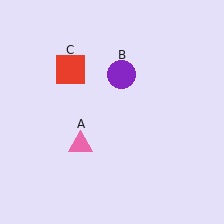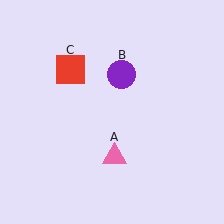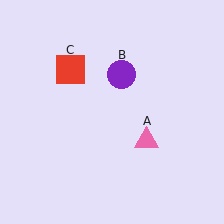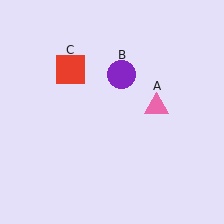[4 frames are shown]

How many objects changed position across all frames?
1 object changed position: pink triangle (object A).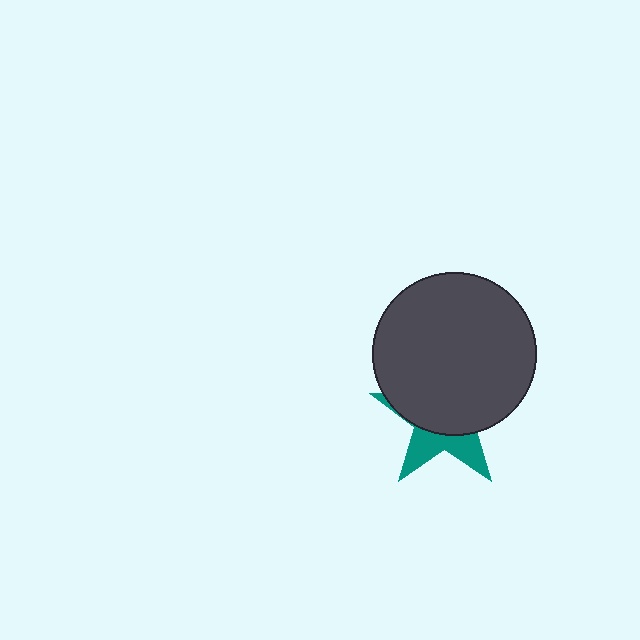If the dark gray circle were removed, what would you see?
You would see the complete teal star.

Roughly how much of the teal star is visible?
A small part of it is visible (roughly 34%).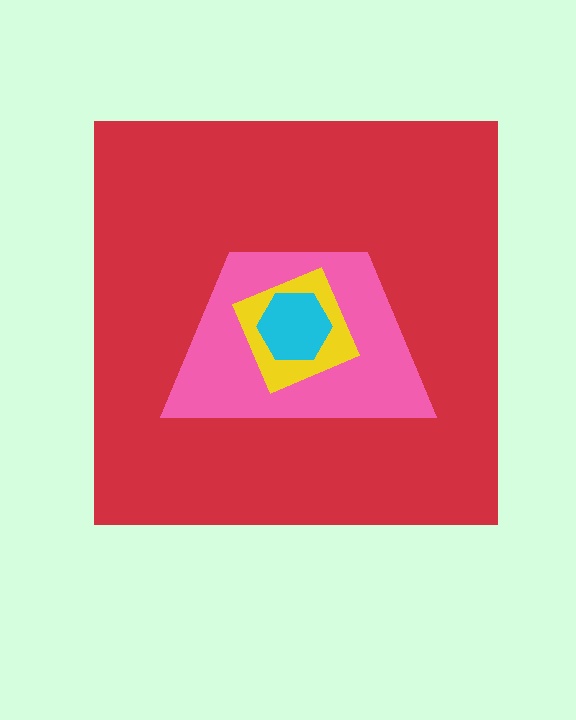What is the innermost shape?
The cyan hexagon.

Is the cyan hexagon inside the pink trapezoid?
Yes.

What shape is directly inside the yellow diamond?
The cyan hexagon.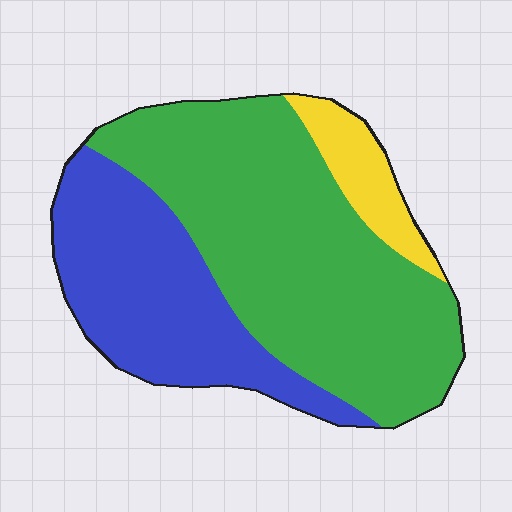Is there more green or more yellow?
Green.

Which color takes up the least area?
Yellow, at roughly 10%.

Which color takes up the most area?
Green, at roughly 60%.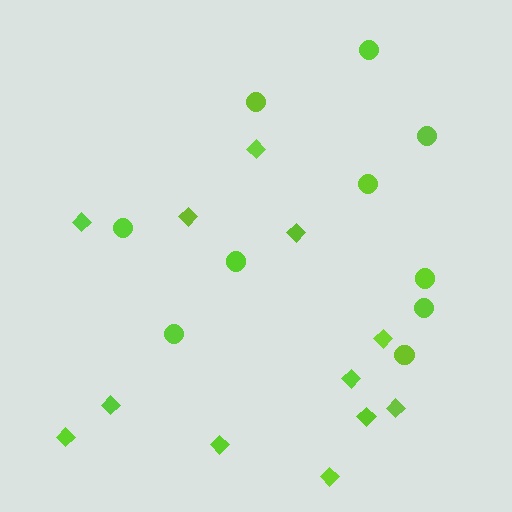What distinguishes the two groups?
There are 2 groups: one group of circles (10) and one group of diamonds (12).